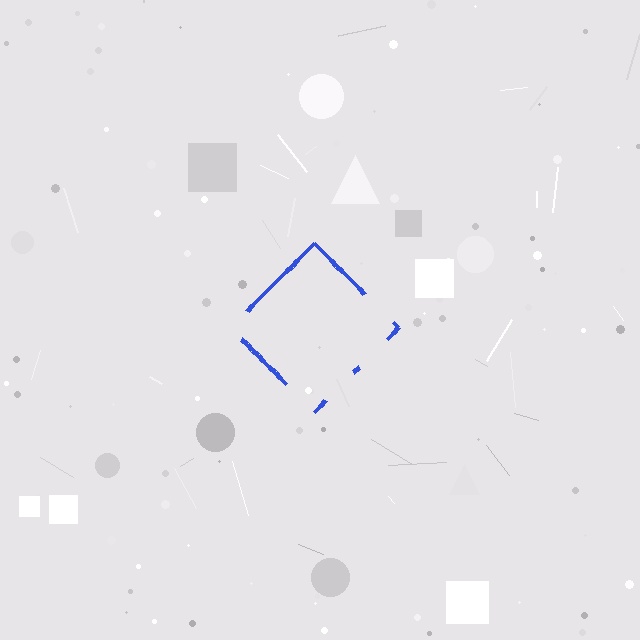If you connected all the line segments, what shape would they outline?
They would outline a diamond.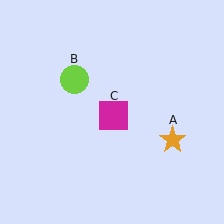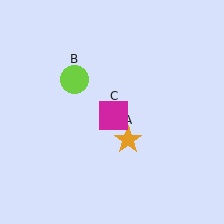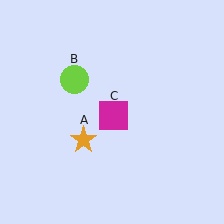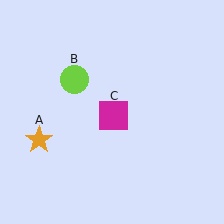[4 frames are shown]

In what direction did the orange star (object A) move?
The orange star (object A) moved left.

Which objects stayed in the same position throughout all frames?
Lime circle (object B) and magenta square (object C) remained stationary.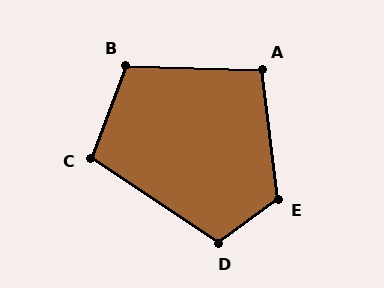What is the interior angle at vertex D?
Approximately 110 degrees (obtuse).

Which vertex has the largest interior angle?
E, at approximately 119 degrees.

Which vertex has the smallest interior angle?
A, at approximately 99 degrees.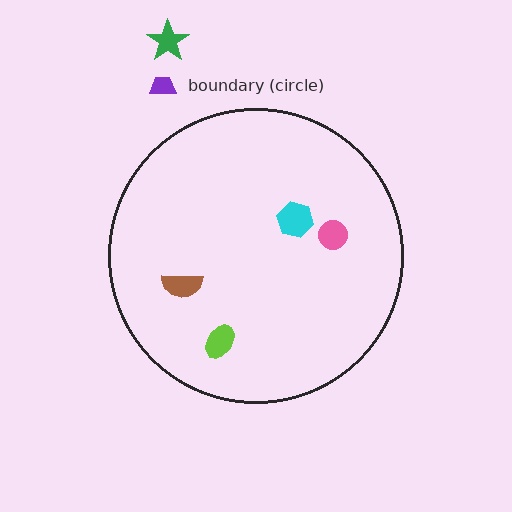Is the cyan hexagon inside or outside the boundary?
Inside.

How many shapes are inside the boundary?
4 inside, 2 outside.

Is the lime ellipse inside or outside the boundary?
Inside.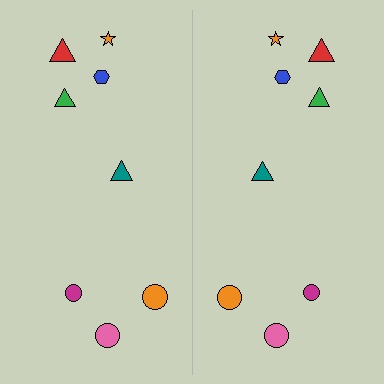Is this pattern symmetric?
Yes, this pattern has bilateral (reflection) symmetry.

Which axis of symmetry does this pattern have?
The pattern has a vertical axis of symmetry running through the center of the image.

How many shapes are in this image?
There are 16 shapes in this image.